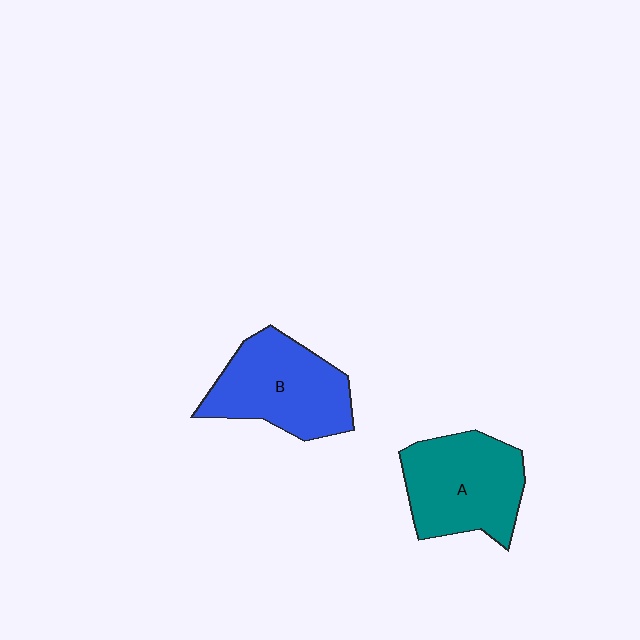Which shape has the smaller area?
Shape B (blue).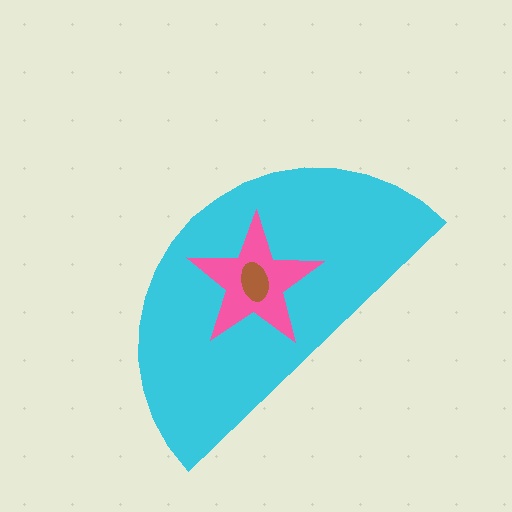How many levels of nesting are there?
3.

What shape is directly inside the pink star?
The brown ellipse.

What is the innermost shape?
The brown ellipse.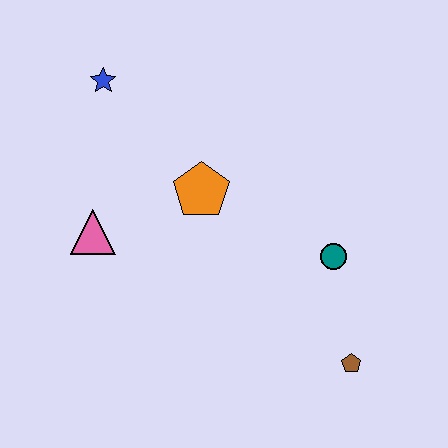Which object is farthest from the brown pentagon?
The blue star is farthest from the brown pentagon.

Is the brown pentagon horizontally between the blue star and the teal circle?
No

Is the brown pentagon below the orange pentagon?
Yes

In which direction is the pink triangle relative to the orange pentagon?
The pink triangle is to the left of the orange pentagon.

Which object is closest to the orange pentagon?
The pink triangle is closest to the orange pentagon.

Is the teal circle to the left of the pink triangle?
No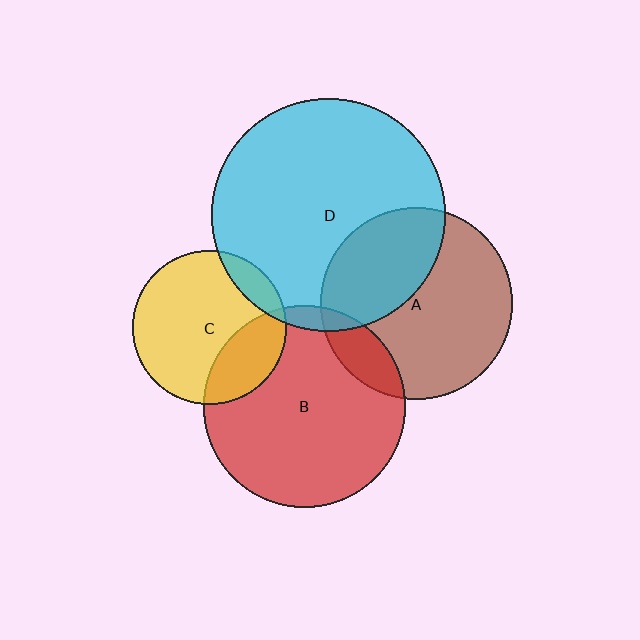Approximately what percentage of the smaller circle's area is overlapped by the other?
Approximately 25%.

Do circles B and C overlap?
Yes.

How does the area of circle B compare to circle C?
Approximately 1.7 times.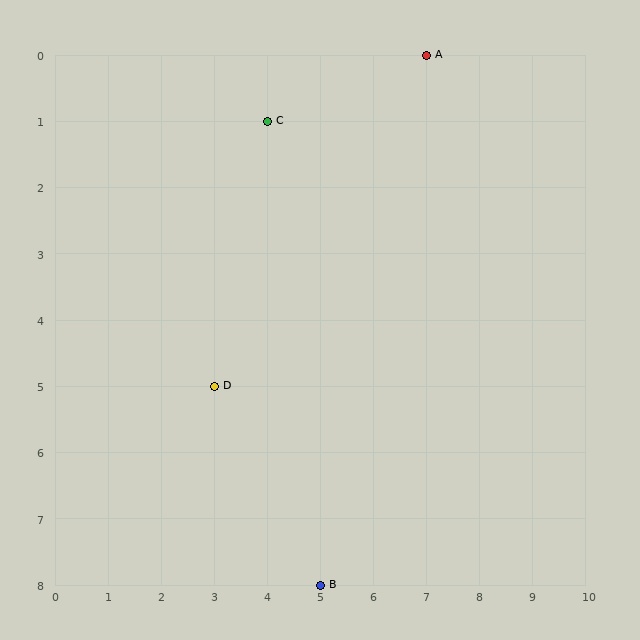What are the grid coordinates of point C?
Point C is at grid coordinates (4, 1).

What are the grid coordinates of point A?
Point A is at grid coordinates (7, 0).